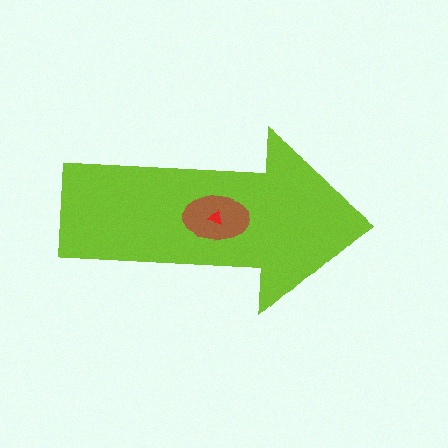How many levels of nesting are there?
3.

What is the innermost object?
The red triangle.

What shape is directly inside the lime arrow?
The brown ellipse.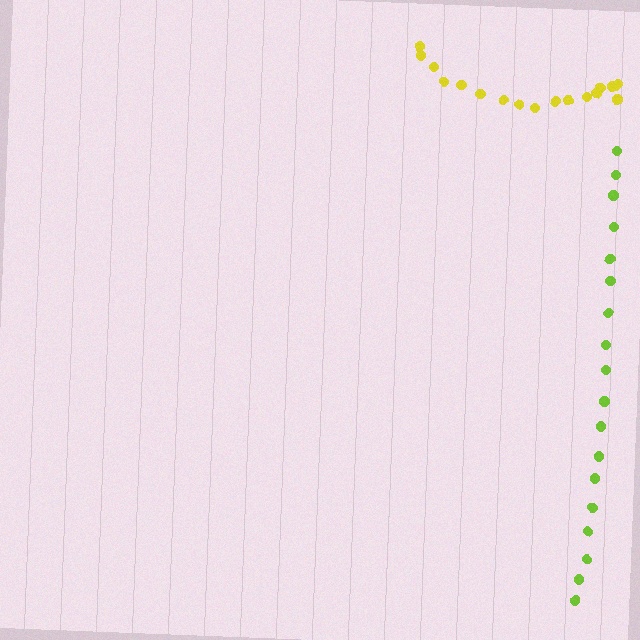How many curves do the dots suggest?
There are 2 distinct paths.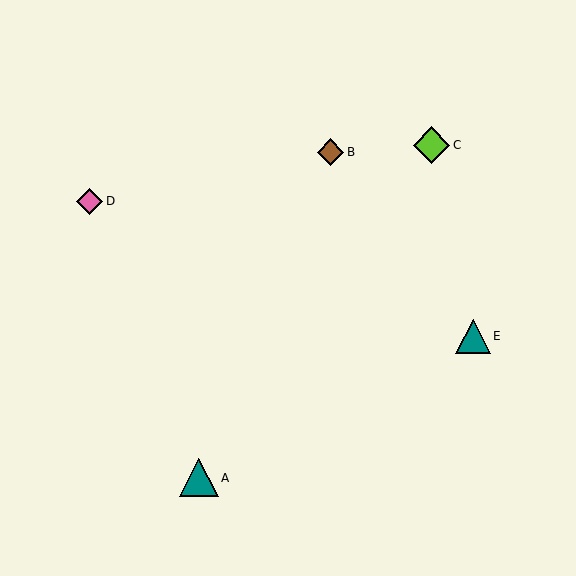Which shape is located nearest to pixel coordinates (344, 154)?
The brown diamond (labeled B) at (331, 152) is nearest to that location.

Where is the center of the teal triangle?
The center of the teal triangle is at (473, 336).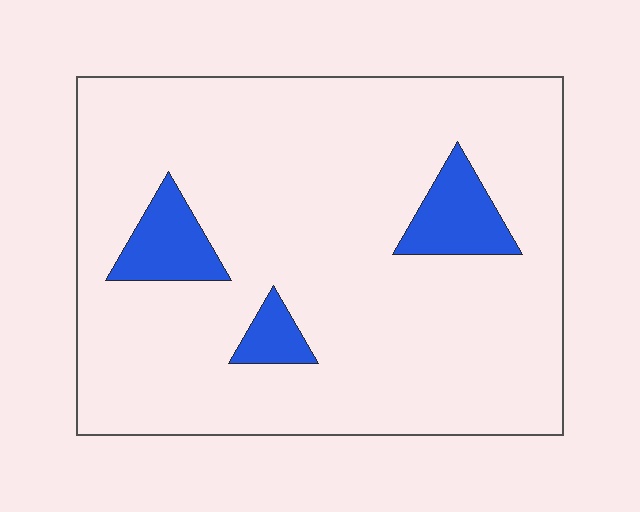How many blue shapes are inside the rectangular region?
3.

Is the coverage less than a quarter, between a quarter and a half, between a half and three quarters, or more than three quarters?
Less than a quarter.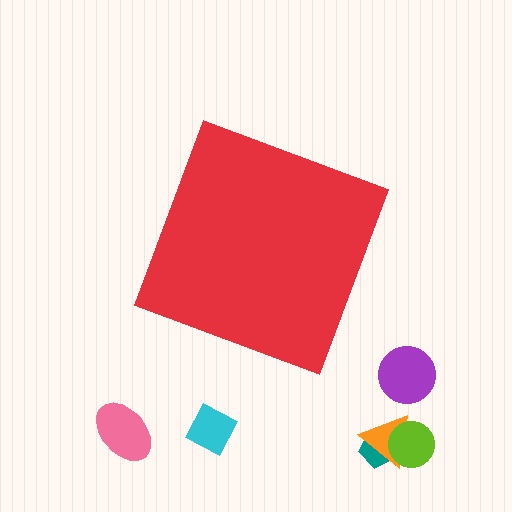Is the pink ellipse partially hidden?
No, the pink ellipse is fully visible.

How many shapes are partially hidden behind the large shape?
0 shapes are partially hidden.